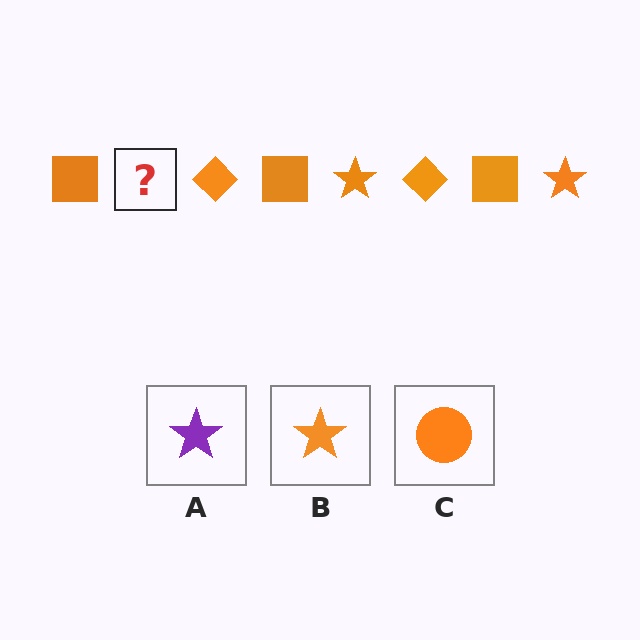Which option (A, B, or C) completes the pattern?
B.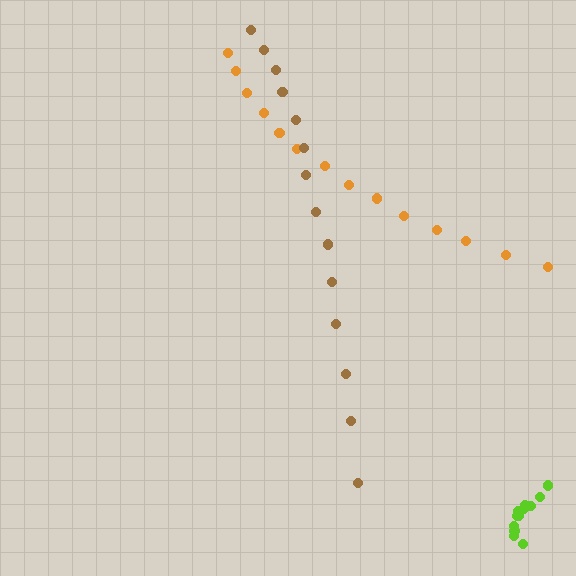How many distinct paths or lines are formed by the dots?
There are 3 distinct paths.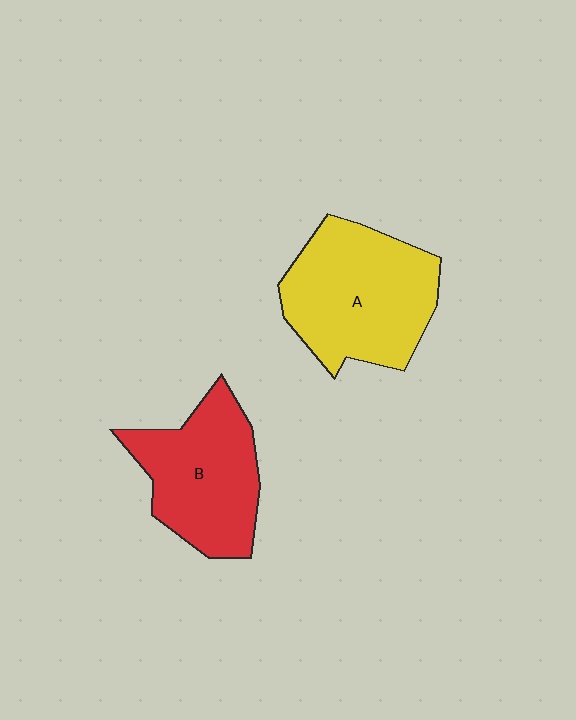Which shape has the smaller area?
Shape B (red).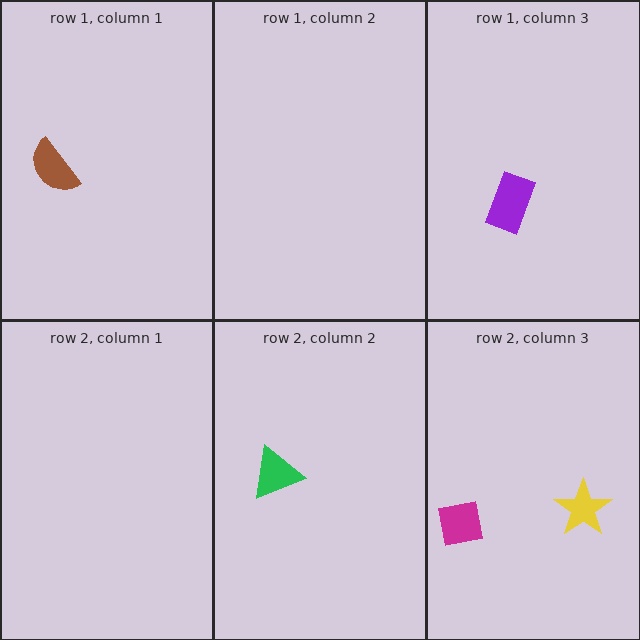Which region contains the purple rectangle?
The row 1, column 3 region.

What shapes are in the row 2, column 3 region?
The magenta square, the yellow star.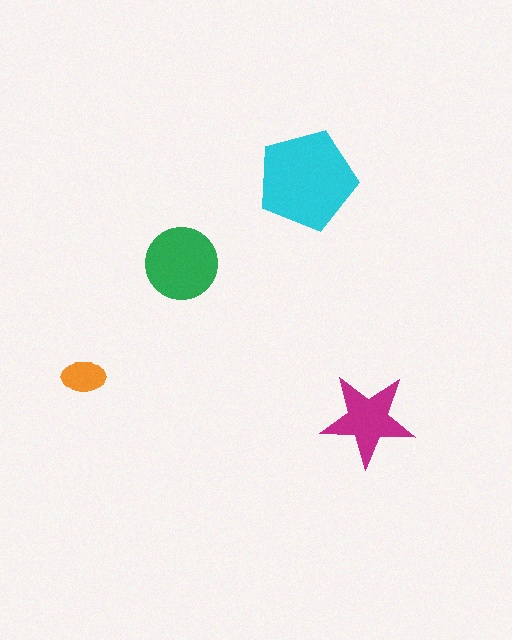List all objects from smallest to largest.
The orange ellipse, the magenta star, the green circle, the cyan pentagon.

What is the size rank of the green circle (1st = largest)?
2nd.